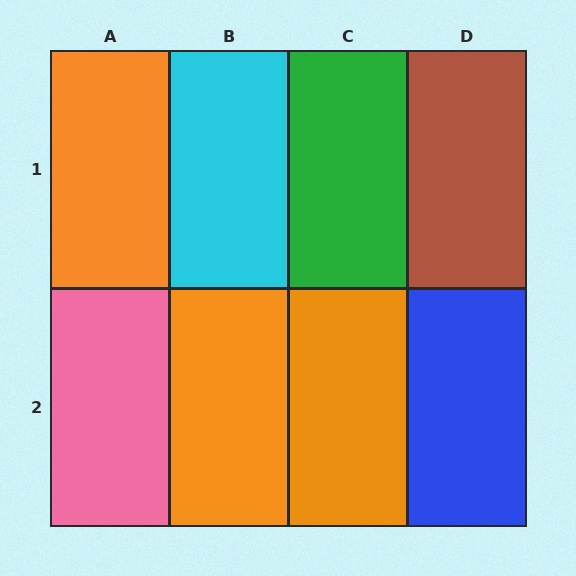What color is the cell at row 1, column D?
Brown.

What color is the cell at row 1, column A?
Orange.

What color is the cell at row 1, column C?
Green.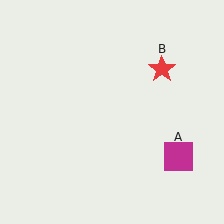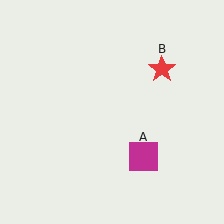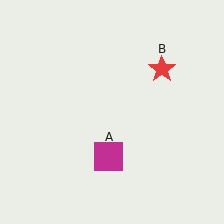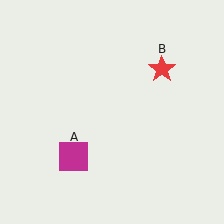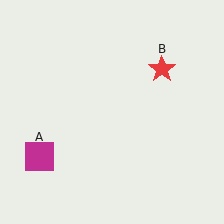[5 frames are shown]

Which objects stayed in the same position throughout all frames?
Red star (object B) remained stationary.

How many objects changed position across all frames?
1 object changed position: magenta square (object A).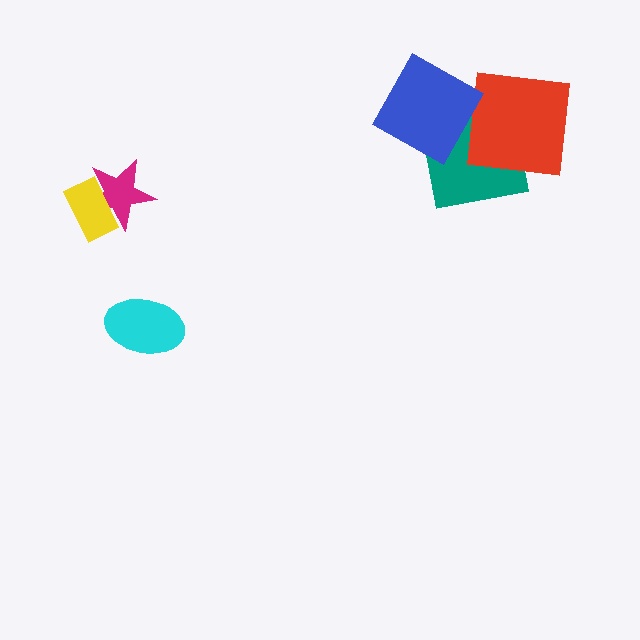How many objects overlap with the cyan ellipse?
0 objects overlap with the cyan ellipse.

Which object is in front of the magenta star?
The yellow rectangle is in front of the magenta star.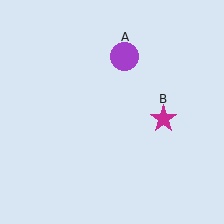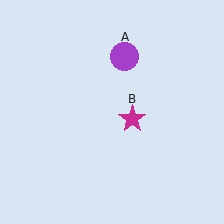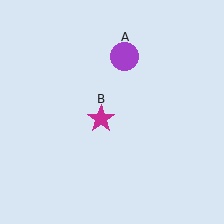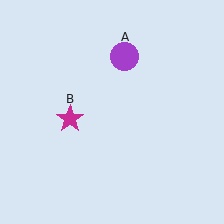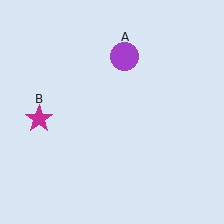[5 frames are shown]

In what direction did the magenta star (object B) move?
The magenta star (object B) moved left.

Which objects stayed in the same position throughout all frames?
Purple circle (object A) remained stationary.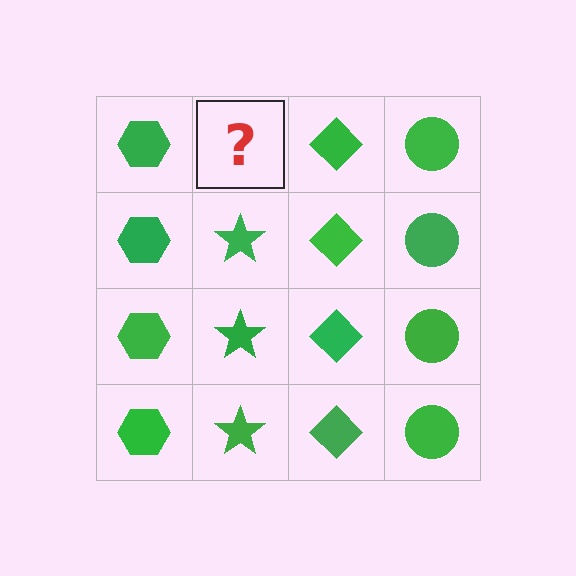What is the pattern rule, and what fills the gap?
The rule is that each column has a consistent shape. The gap should be filled with a green star.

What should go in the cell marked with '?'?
The missing cell should contain a green star.